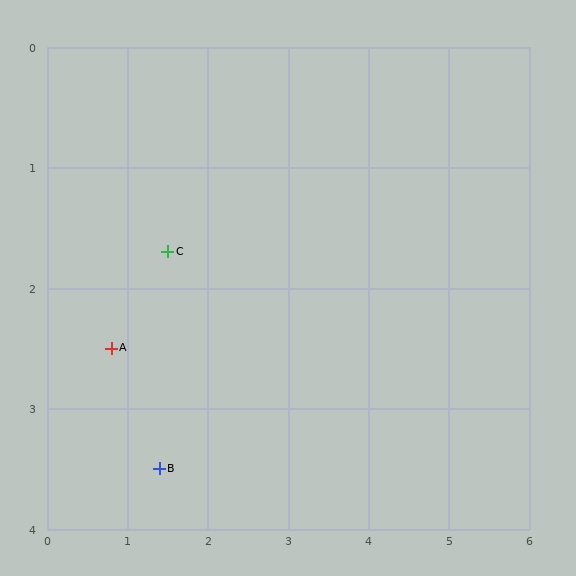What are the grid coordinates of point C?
Point C is at approximately (1.5, 1.7).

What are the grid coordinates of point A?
Point A is at approximately (0.8, 2.5).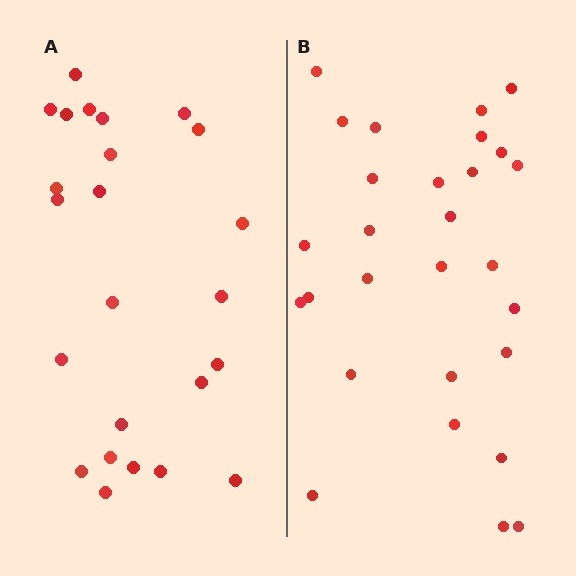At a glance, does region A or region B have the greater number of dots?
Region B (the right region) has more dots.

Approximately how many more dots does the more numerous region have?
Region B has about 4 more dots than region A.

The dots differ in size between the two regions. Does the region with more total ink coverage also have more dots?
No. Region A has more total ink coverage because its dots are larger, but region B actually contains more individual dots. Total area can be misleading — the number of items is what matters here.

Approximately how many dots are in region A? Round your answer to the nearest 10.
About 20 dots. (The exact count is 24, which rounds to 20.)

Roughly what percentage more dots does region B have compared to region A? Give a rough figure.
About 15% more.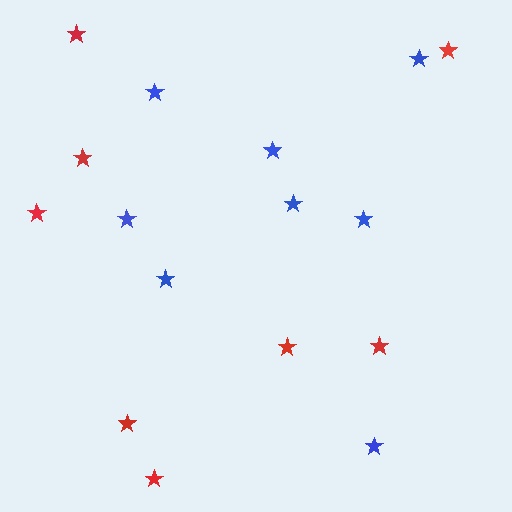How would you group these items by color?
There are 2 groups: one group of blue stars (8) and one group of red stars (8).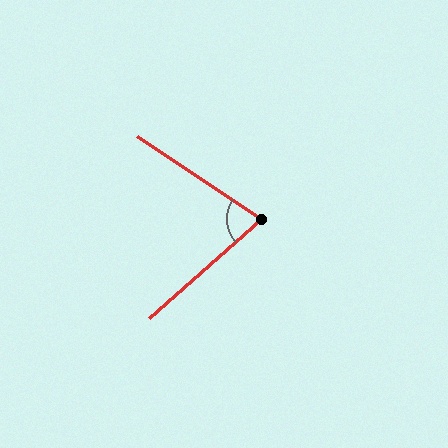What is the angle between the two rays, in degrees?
Approximately 75 degrees.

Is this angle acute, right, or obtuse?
It is acute.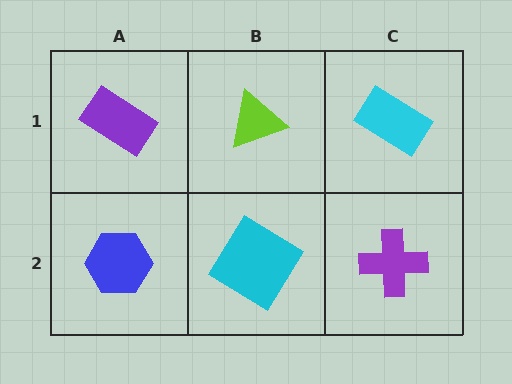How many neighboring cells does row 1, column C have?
2.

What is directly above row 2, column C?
A cyan rectangle.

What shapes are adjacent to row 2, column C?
A cyan rectangle (row 1, column C), a cyan diamond (row 2, column B).